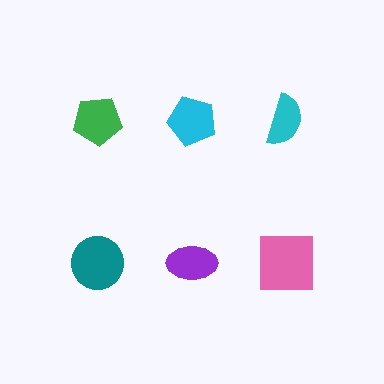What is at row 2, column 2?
A purple ellipse.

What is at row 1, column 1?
A green pentagon.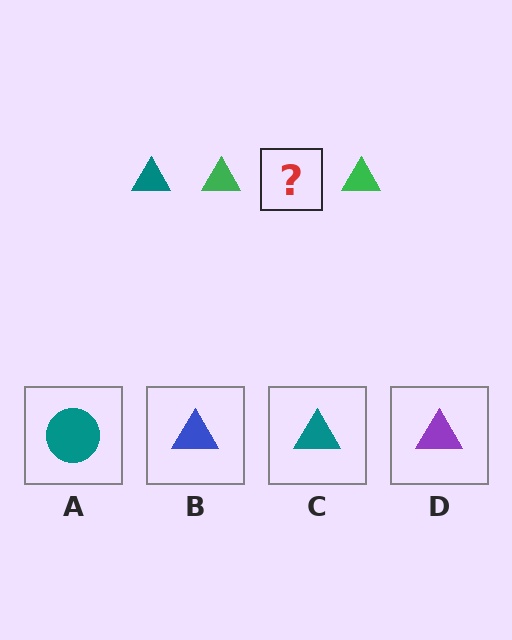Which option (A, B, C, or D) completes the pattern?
C.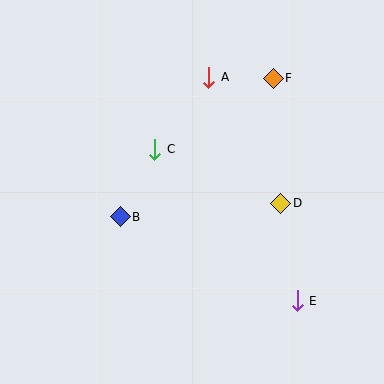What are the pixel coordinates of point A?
Point A is at (209, 77).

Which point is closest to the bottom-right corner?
Point E is closest to the bottom-right corner.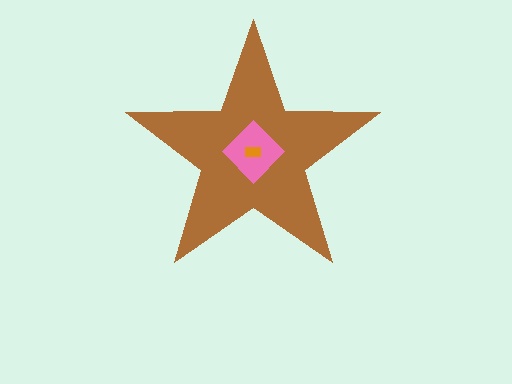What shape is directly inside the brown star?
The pink diamond.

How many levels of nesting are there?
3.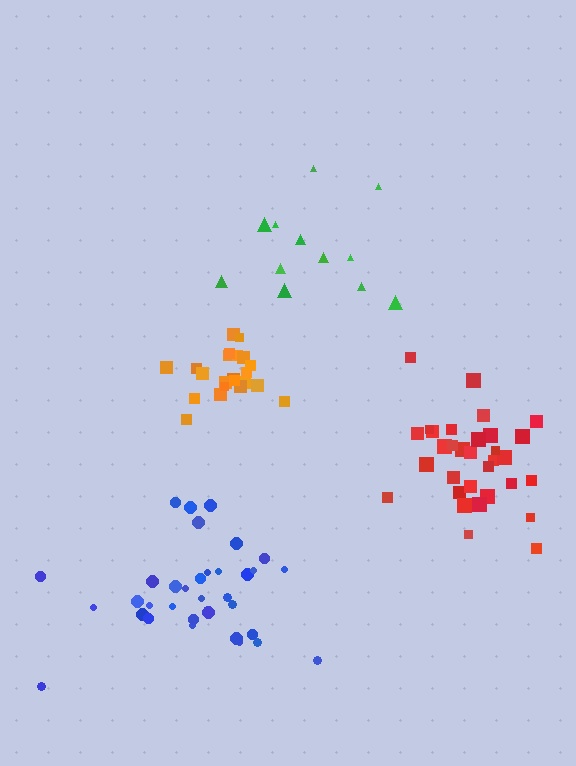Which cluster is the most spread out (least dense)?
Green.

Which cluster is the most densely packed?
Orange.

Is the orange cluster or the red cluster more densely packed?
Orange.